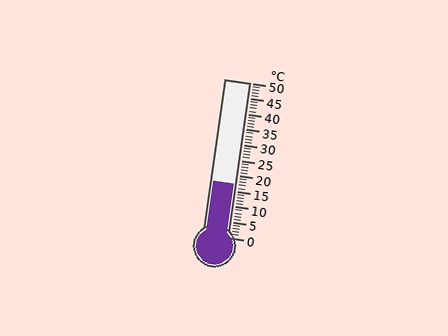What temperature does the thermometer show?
The thermometer shows approximately 17°C.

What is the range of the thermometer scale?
The thermometer scale ranges from 0°C to 50°C.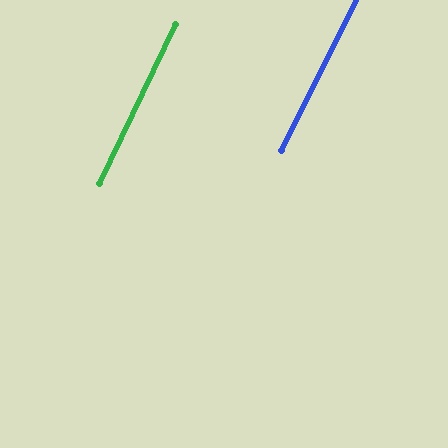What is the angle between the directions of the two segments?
Approximately 1 degree.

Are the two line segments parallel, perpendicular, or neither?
Parallel — their directions differ by only 0.8°.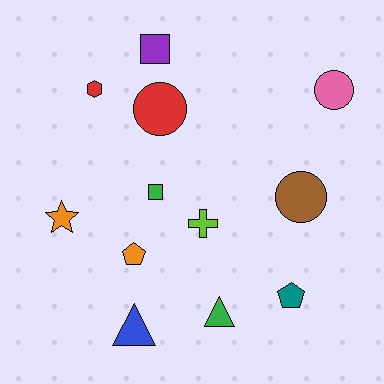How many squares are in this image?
There are 2 squares.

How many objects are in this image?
There are 12 objects.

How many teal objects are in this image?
There is 1 teal object.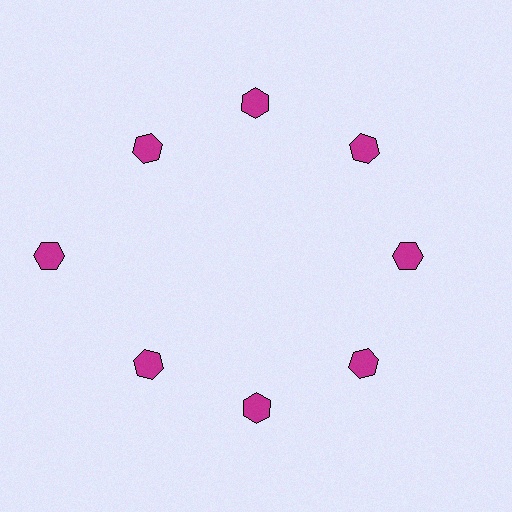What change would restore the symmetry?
The symmetry would be restored by moving it inward, back onto the ring so that all 8 hexagons sit at equal angles and equal distance from the center.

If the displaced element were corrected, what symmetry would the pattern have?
It would have 8-fold rotational symmetry — the pattern would map onto itself every 45 degrees.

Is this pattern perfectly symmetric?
No. The 8 magenta hexagons are arranged in a ring, but one element near the 9 o'clock position is pushed outward from the center, breaking the 8-fold rotational symmetry.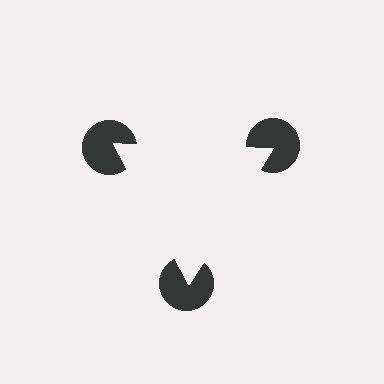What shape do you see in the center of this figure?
An illusory triangle — its edges are inferred from the aligned wedge cuts in the pac-man discs, not physically drawn.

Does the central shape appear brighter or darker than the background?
It typically appears slightly brighter than the background, even though no actual brightness change is drawn.